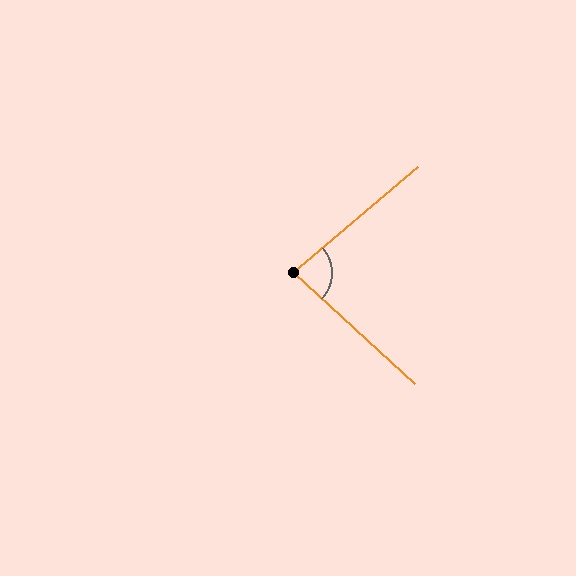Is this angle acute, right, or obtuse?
It is acute.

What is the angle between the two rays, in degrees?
Approximately 83 degrees.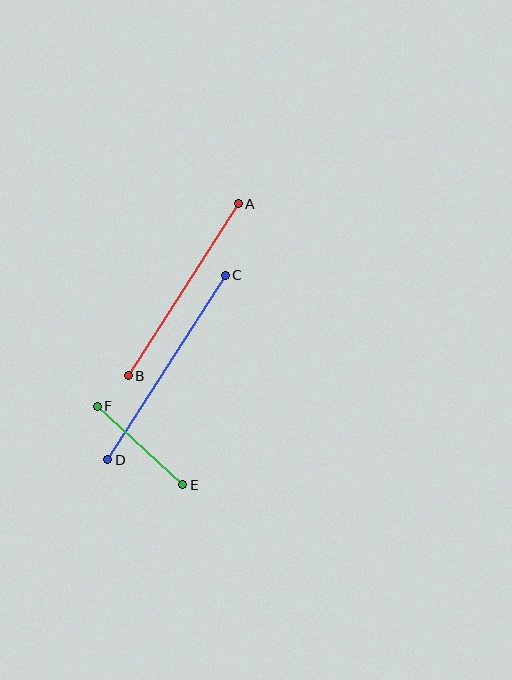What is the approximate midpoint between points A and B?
The midpoint is at approximately (183, 290) pixels.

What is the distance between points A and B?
The distance is approximately 204 pixels.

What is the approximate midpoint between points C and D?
The midpoint is at approximately (167, 367) pixels.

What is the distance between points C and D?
The distance is approximately 219 pixels.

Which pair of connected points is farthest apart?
Points C and D are farthest apart.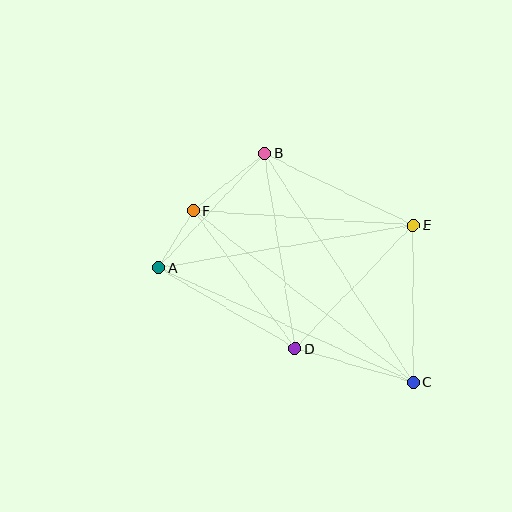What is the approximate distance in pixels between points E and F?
The distance between E and F is approximately 221 pixels.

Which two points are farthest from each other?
Points A and C are farthest from each other.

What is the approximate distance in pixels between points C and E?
The distance between C and E is approximately 157 pixels.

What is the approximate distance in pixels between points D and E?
The distance between D and E is approximately 171 pixels.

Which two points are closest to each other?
Points A and F are closest to each other.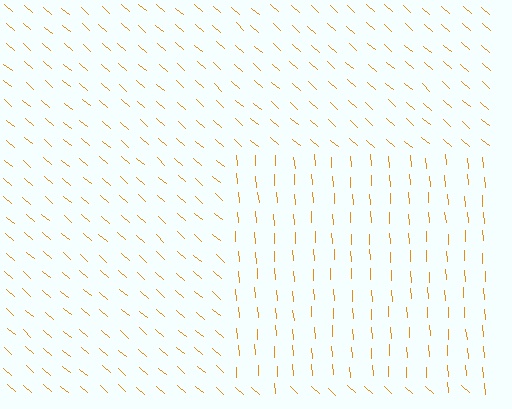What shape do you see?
I see a rectangle.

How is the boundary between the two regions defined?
The boundary is defined purely by a change in line orientation (approximately 45 degrees difference). All lines are the same color and thickness.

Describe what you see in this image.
The image is filled with small orange line segments. A rectangle region in the image has lines oriented differently from the surrounding lines, creating a visible texture boundary.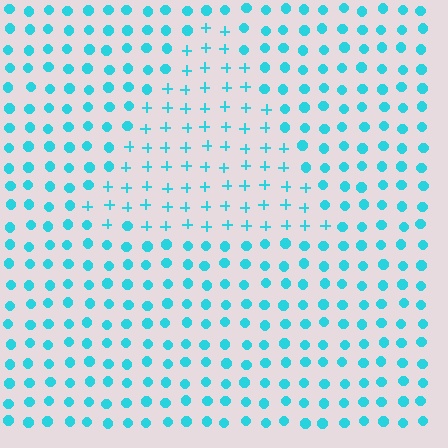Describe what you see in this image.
The image is filled with small cyan elements arranged in a uniform grid. A triangle-shaped region contains plus signs, while the surrounding area contains circles. The boundary is defined purely by the change in element shape.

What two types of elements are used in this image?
The image uses plus signs inside the triangle region and circles outside it.